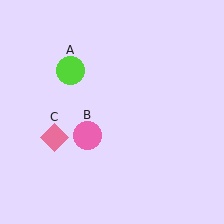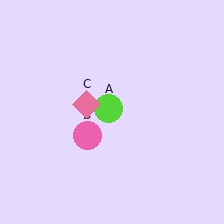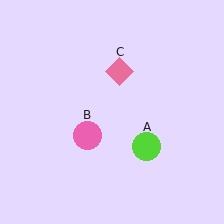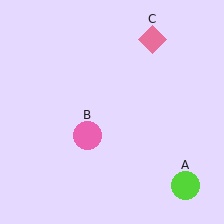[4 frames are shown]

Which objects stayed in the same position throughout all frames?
Pink circle (object B) remained stationary.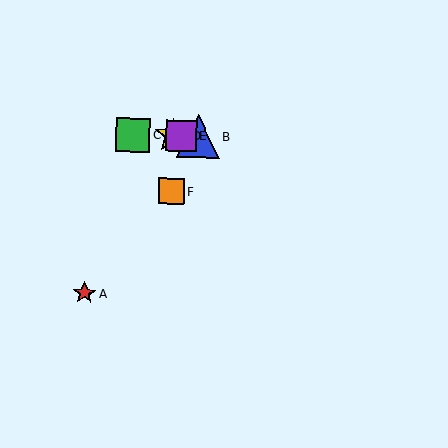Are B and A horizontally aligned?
No, B is at y≈136 and A is at y≈293.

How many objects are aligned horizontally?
4 objects (B, C, D, E) are aligned horizontally.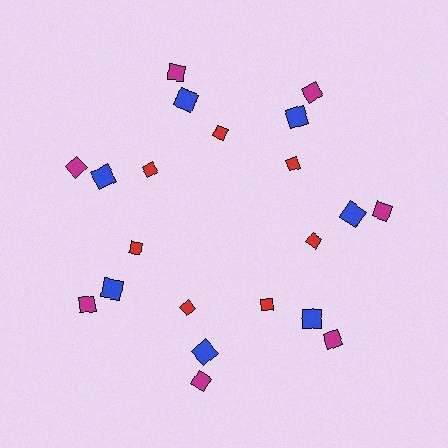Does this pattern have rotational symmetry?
Yes, this pattern has 7-fold rotational symmetry. It looks the same after rotating 51 degrees around the center.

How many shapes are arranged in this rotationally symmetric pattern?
There are 21 shapes, arranged in 7 groups of 3.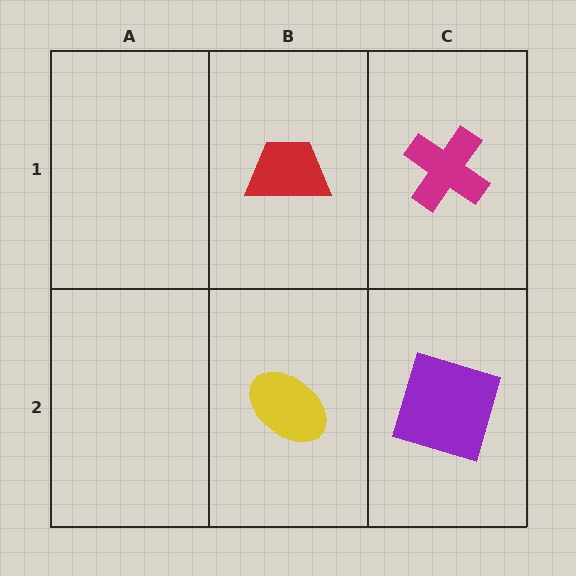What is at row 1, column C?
A magenta cross.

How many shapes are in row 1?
2 shapes.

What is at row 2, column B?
A yellow ellipse.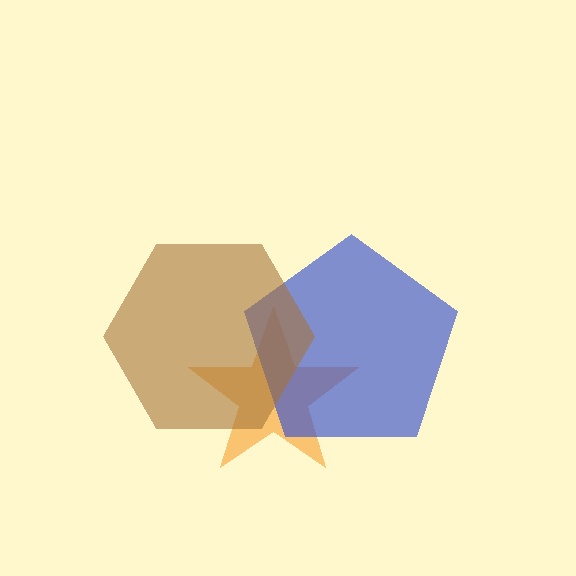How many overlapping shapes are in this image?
There are 3 overlapping shapes in the image.